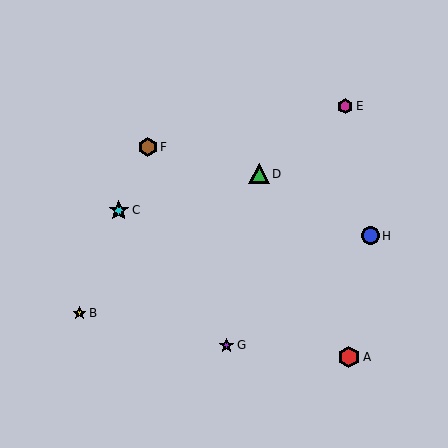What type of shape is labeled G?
Shape G is a purple star.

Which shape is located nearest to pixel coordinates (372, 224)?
The blue circle (labeled H) at (370, 236) is nearest to that location.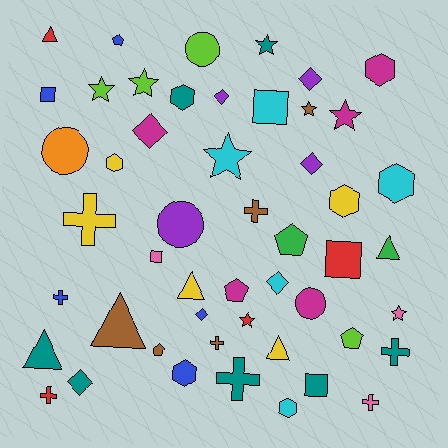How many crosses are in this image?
There are 8 crosses.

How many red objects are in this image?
There are 4 red objects.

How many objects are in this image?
There are 50 objects.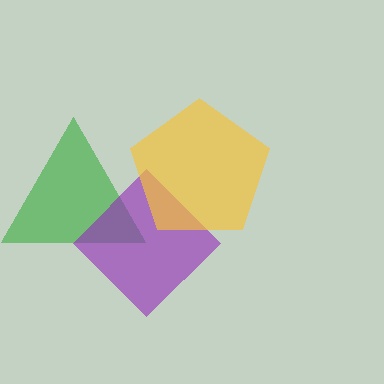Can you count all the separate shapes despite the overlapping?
Yes, there are 3 separate shapes.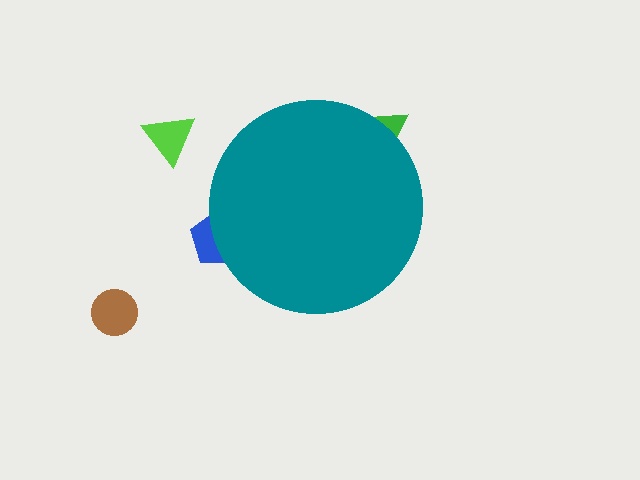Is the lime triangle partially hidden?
No, the lime triangle is fully visible.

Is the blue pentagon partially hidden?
Yes, the blue pentagon is partially hidden behind the teal circle.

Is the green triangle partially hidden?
Yes, the green triangle is partially hidden behind the teal circle.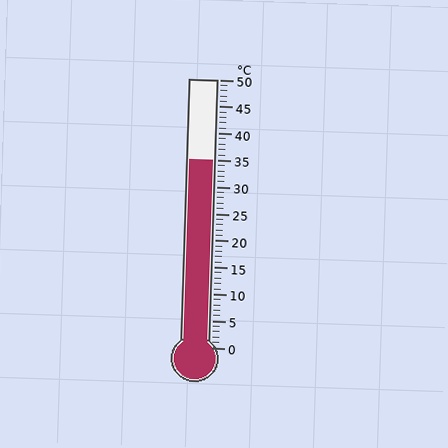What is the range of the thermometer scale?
The thermometer scale ranges from 0°C to 50°C.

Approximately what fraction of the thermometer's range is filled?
The thermometer is filled to approximately 70% of its range.